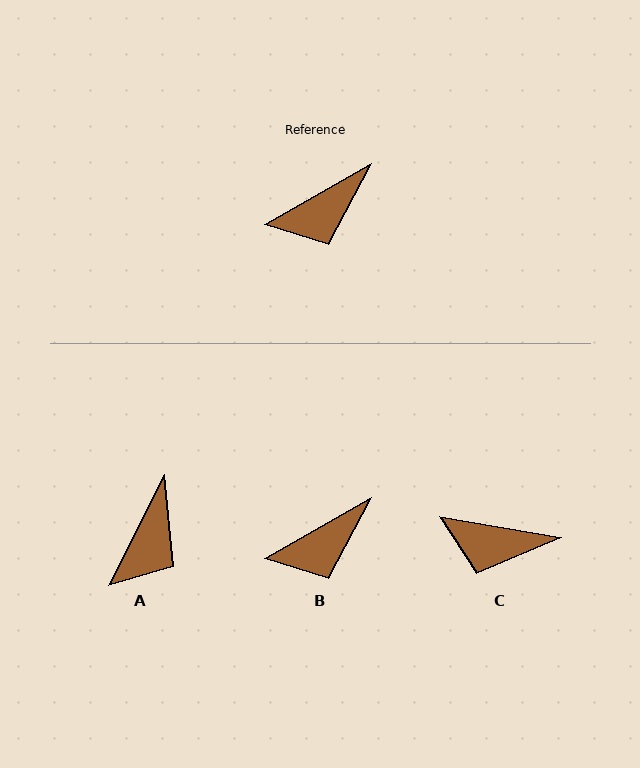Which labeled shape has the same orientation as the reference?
B.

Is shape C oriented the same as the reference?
No, it is off by about 39 degrees.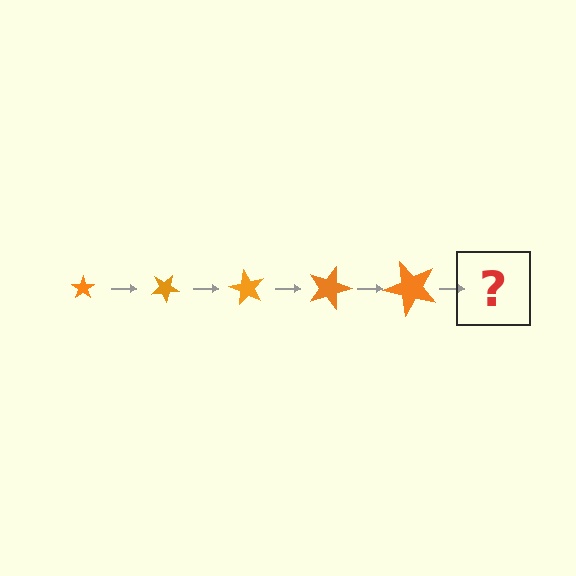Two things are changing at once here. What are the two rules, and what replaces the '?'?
The two rules are that the star grows larger each step and it rotates 30 degrees each step. The '?' should be a star, larger than the previous one and rotated 150 degrees from the start.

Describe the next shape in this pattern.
It should be a star, larger than the previous one and rotated 150 degrees from the start.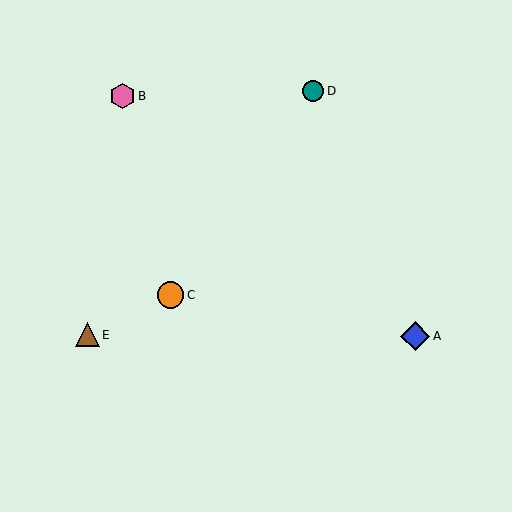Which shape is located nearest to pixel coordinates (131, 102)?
The pink hexagon (labeled B) at (122, 96) is nearest to that location.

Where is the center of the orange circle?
The center of the orange circle is at (170, 295).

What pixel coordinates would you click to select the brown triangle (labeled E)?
Click at (87, 335) to select the brown triangle E.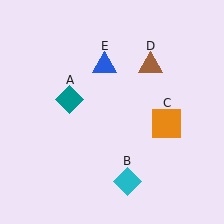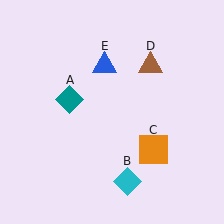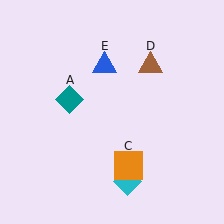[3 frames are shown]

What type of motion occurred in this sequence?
The orange square (object C) rotated clockwise around the center of the scene.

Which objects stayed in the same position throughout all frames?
Teal diamond (object A) and cyan diamond (object B) and brown triangle (object D) and blue triangle (object E) remained stationary.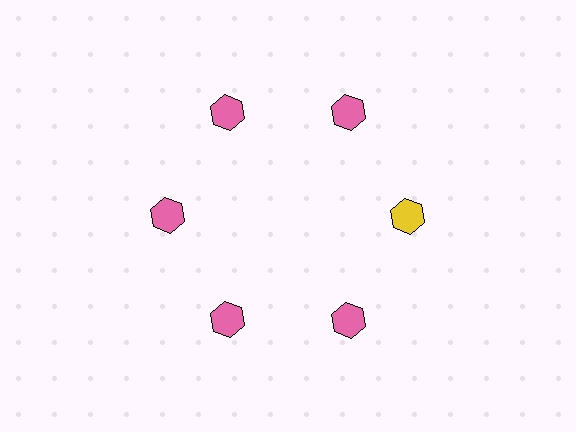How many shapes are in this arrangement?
There are 6 shapes arranged in a ring pattern.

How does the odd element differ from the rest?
It has a different color: yellow instead of pink.